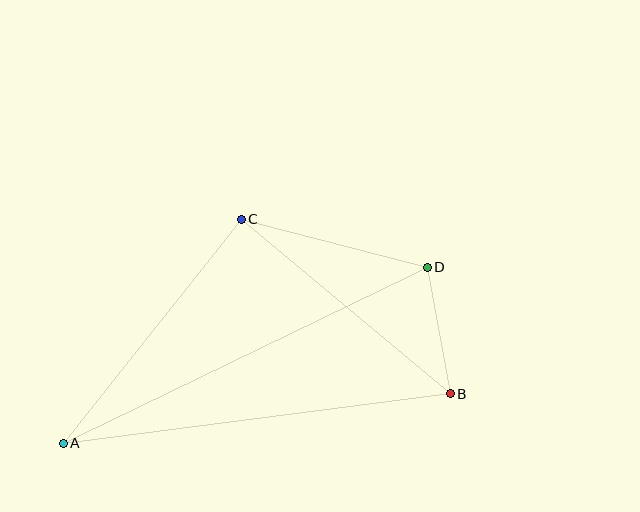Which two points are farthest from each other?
Points A and D are farthest from each other.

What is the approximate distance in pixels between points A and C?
The distance between A and C is approximately 286 pixels.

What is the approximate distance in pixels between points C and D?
The distance between C and D is approximately 192 pixels.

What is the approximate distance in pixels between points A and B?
The distance between A and B is approximately 390 pixels.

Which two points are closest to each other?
Points B and D are closest to each other.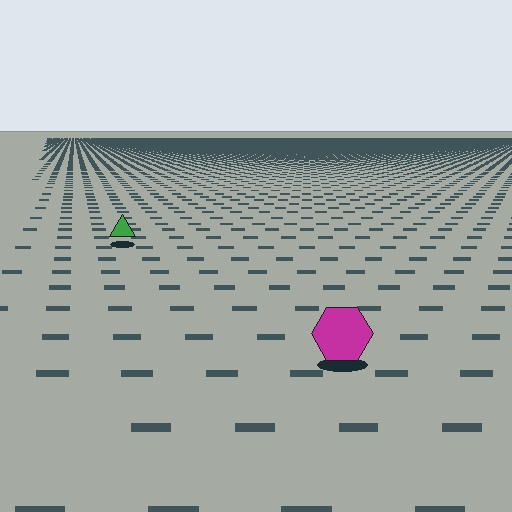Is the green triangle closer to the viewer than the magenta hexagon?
No. The magenta hexagon is closer — you can tell from the texture gradient: the ground texture is coarser near it.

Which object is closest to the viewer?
The magenta hexagon is closest. The texture marks near it are larger and more spread out.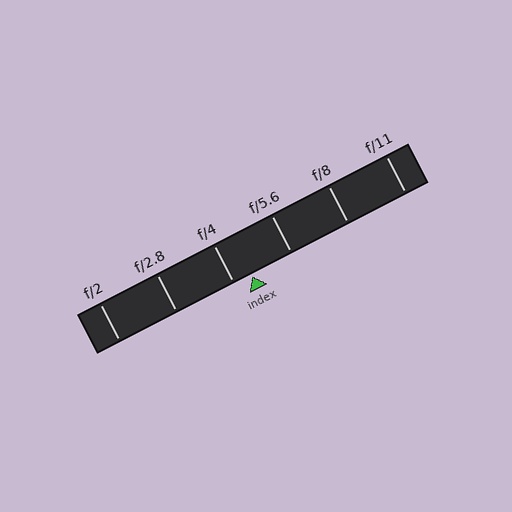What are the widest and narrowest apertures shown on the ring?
The widest aperture shown is f/2 and the narrowest is f/11.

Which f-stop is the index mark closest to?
The index mark is closest to f/4.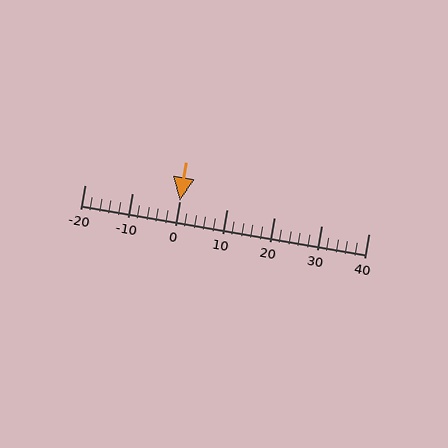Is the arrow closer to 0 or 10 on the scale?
The arrow is closer to 0.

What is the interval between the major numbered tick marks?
The major tick marks are spaced 10 units apart.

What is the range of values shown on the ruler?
The ruler shows values from -20 to 40.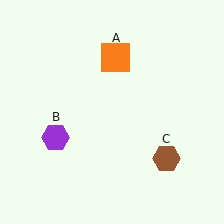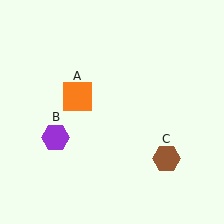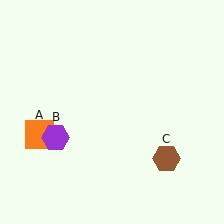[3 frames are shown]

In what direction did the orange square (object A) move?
The orange square (object A) moved down and to the left.